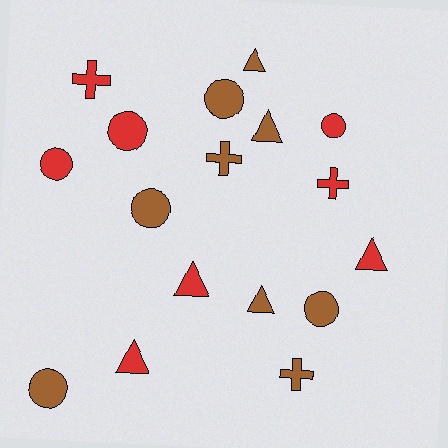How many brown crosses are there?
There are 2 brown crosses.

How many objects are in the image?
There are 17 objects.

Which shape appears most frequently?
Circle, with 7 objects.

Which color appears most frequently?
Brown, with 9 objects.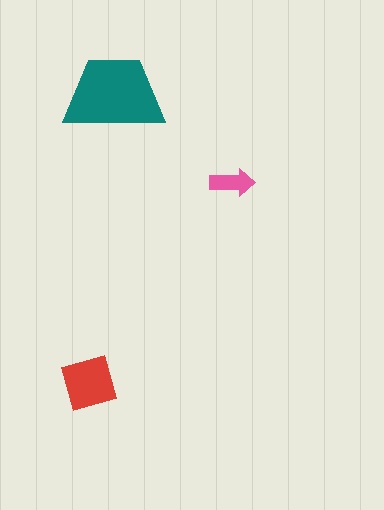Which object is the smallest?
The pink arrow.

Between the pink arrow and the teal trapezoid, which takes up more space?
The teal trapezoid.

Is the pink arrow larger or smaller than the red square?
Smaller.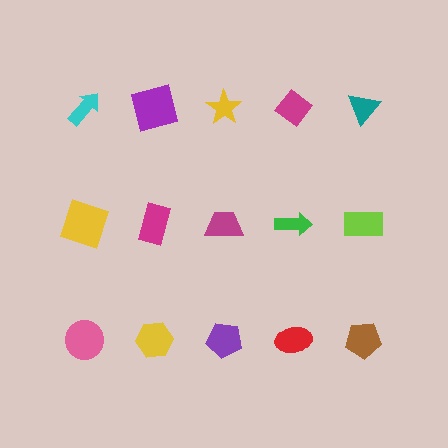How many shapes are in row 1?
5 shapes.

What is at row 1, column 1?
A cyan arrow.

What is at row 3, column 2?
A yellow hexagon.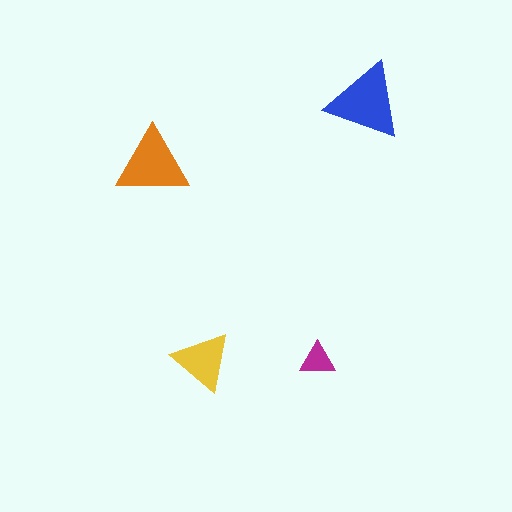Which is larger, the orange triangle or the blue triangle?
The blue one.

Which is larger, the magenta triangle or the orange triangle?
The orange one.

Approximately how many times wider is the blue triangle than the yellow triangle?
About 1.5 times wider.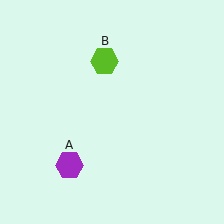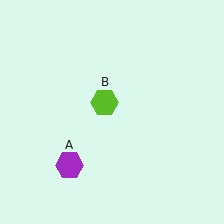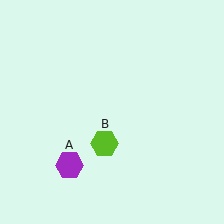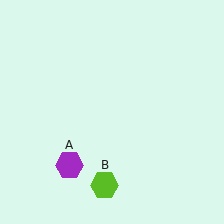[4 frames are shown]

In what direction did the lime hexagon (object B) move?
The lime hexagon (object B) moved down.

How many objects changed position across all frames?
1 object changed position: lime hexagon (object B).